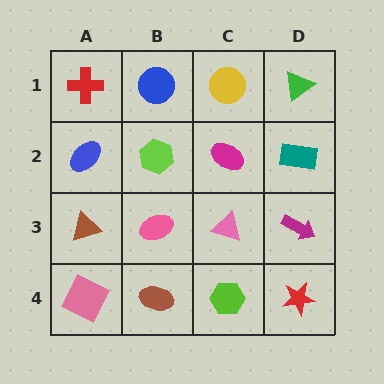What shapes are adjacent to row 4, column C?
A pink triangle (row 3, column C), a brown ellipse (row 4, column B), a red star (row 4, column D).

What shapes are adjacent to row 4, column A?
A brown triangle (row 3, column A), a brown ellipse (row 4, column B).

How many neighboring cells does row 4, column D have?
2.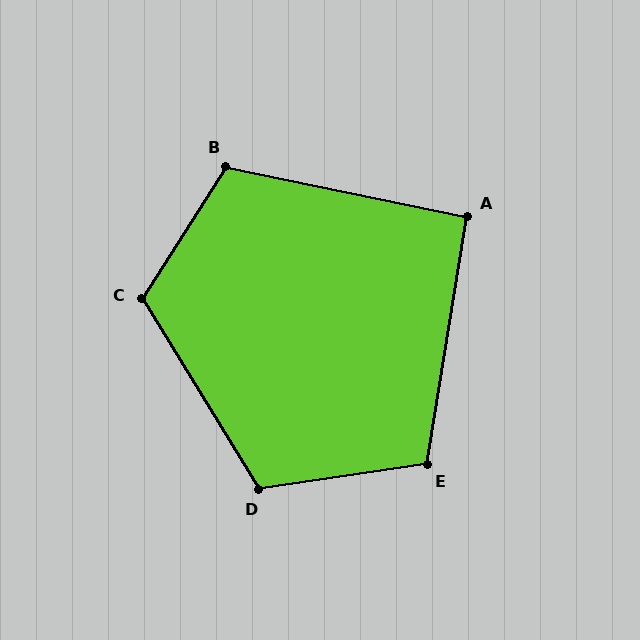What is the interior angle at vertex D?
Approximately 113 degrees (obtuse).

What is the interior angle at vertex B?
Approximately 111 degrees (obtuse).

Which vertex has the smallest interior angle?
A, at approximately 93 degrees.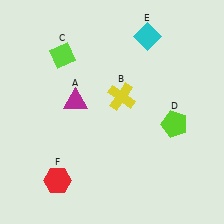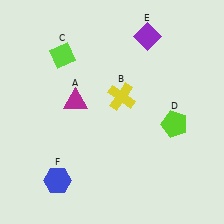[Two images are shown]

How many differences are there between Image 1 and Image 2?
There are 2 differences between the two images.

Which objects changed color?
E changed from cyan to purple. F changed from red to blue.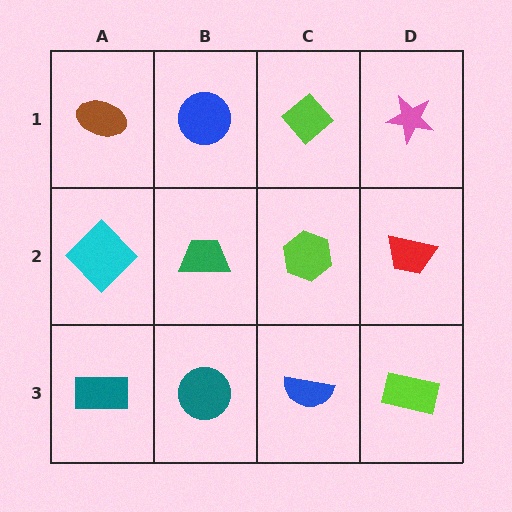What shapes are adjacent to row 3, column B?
A green trapezoid (row 2, column B), a teal rectangle (row 3, column A), a blue semicircle (row 3, column C).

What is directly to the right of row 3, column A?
A teal circle.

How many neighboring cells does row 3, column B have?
3.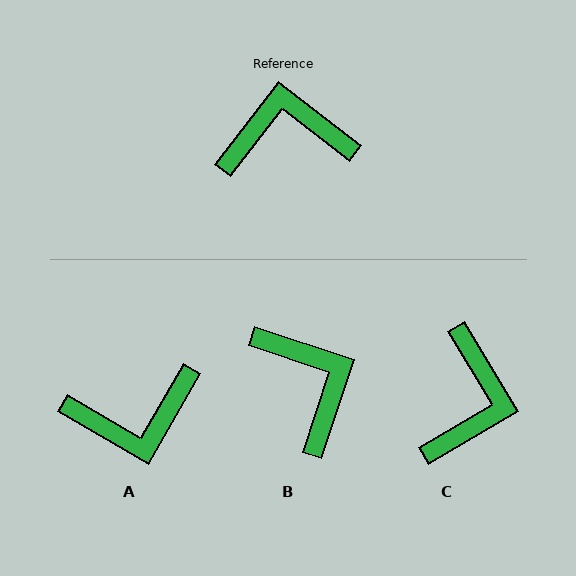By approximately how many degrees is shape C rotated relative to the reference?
Approximately 112 degrees clockwise.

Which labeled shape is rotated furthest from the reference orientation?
A, about 173 degrees away.